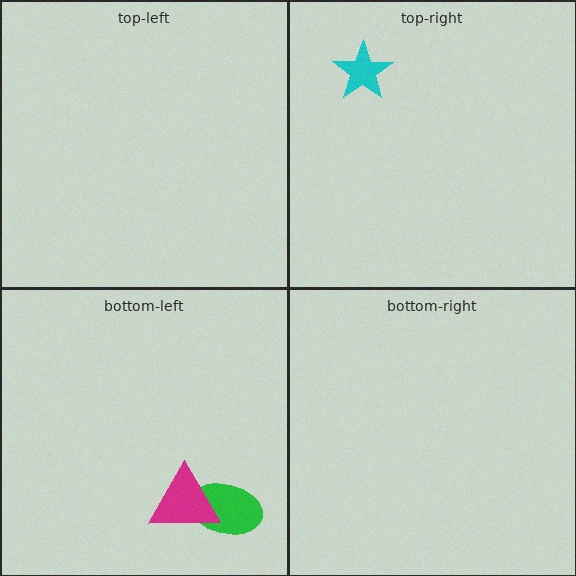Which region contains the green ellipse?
The bottom-left region.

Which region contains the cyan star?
The top-right region.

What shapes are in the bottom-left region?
The green ellipse, the magenta triangle.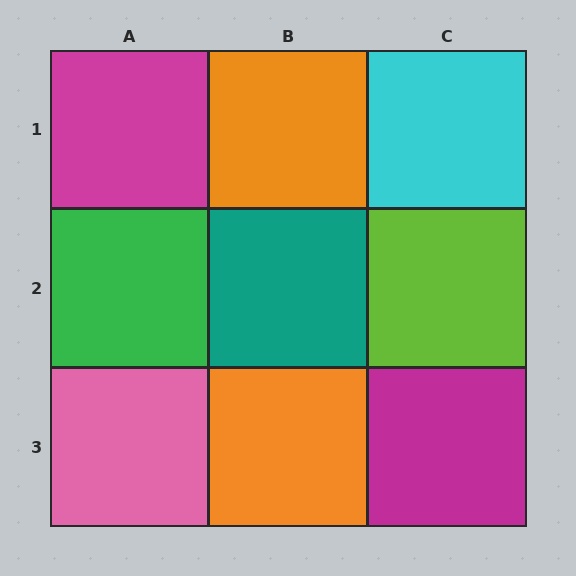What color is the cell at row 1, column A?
Magenta.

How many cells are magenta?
2 cells are magenta.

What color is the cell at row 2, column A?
Green.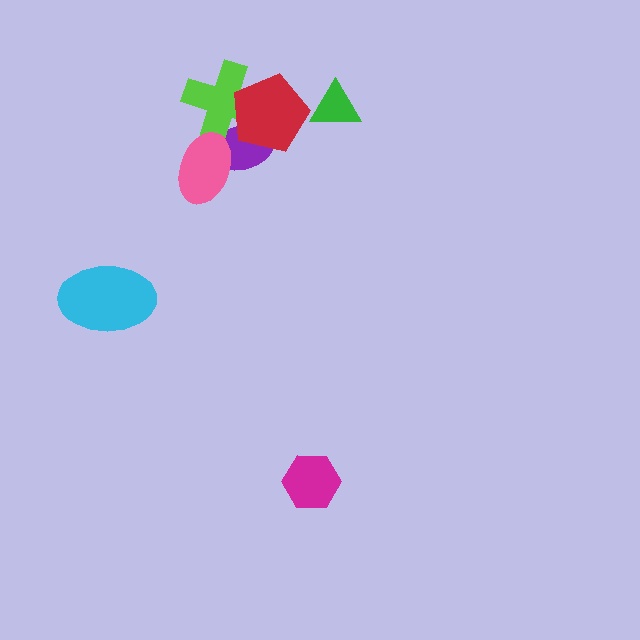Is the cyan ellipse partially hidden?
No, no other shape covers it.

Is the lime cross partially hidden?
Yes, it is partially covered by another shape.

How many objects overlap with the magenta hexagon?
0 objects overlap with the magenta hexagon.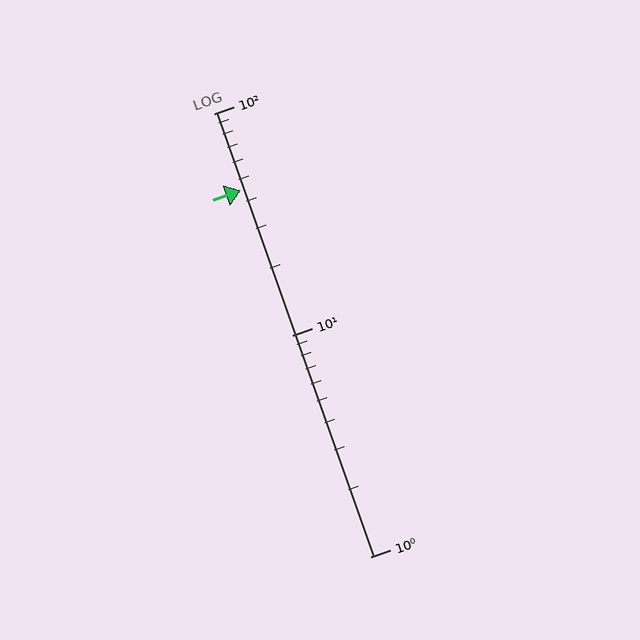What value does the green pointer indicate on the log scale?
The pointer indicates approximately 45.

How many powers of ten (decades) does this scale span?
The scale spans 2 decades, from 1 to 100.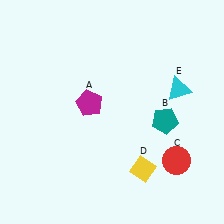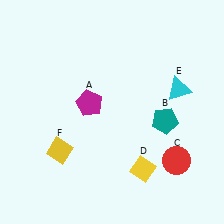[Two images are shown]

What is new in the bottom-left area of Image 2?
A yellow diamond (F) was added in the bottom-left area of Image 2.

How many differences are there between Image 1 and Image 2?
There is 1 difference between the two images.